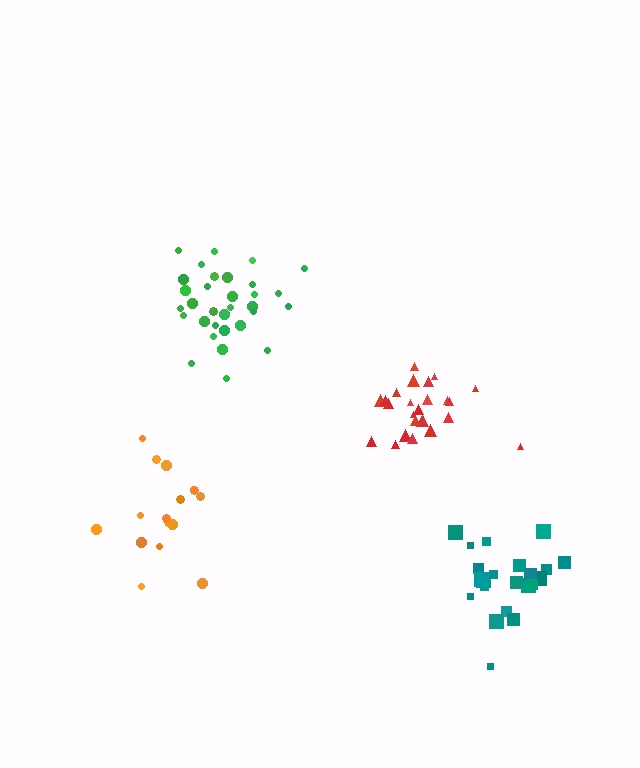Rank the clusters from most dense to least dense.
green, teal, red, orange.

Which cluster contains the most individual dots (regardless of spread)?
Green (32).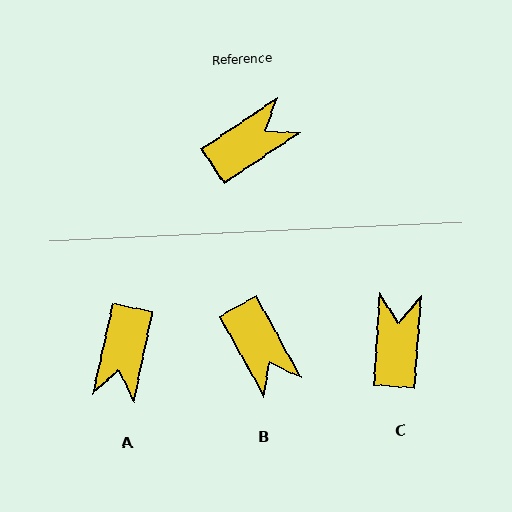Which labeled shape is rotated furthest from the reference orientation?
A, about 136 degrees away.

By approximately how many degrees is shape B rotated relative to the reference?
Approximately 95 degrees clockwise.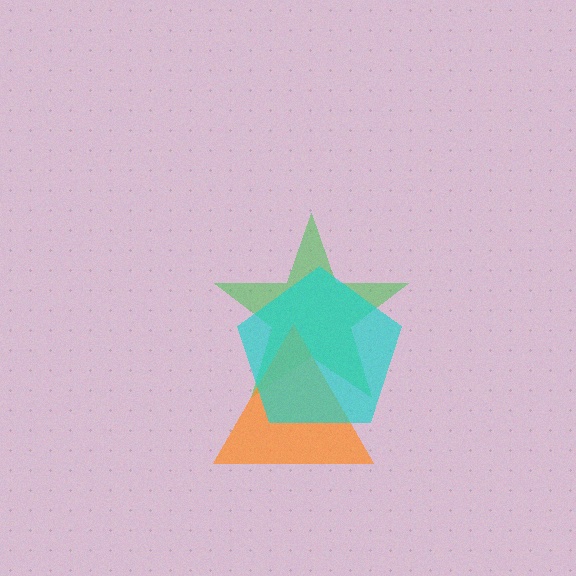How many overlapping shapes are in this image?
There are 3 overlapping shapes in the image.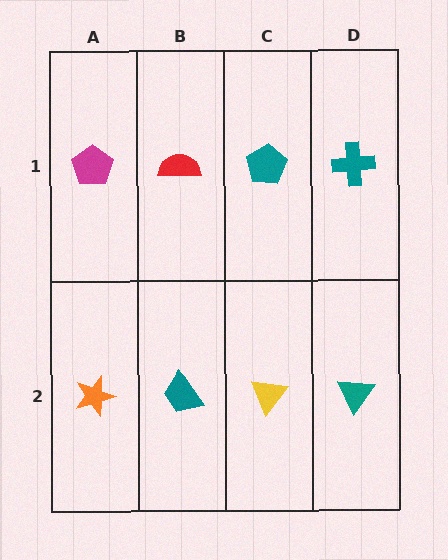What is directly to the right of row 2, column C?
A teal triangle.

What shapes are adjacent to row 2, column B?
A red semicircle (row 1, column B), an orange star (row 2, column A), a yellow triangle (row 2, column C).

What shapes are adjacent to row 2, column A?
A magenta pentagon (row 1, column A), a teal trapezoid (row 2, column B).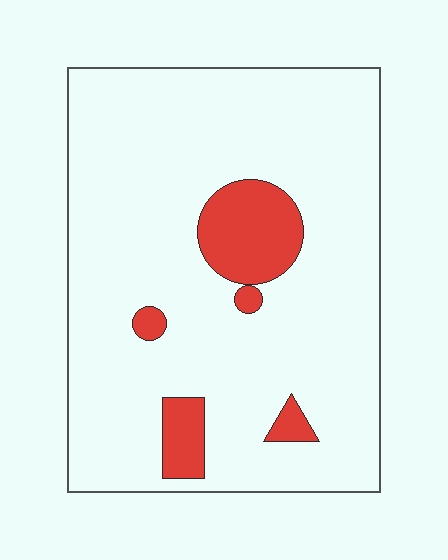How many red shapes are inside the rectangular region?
5.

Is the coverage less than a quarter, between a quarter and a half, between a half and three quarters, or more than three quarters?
Less than a quarter.